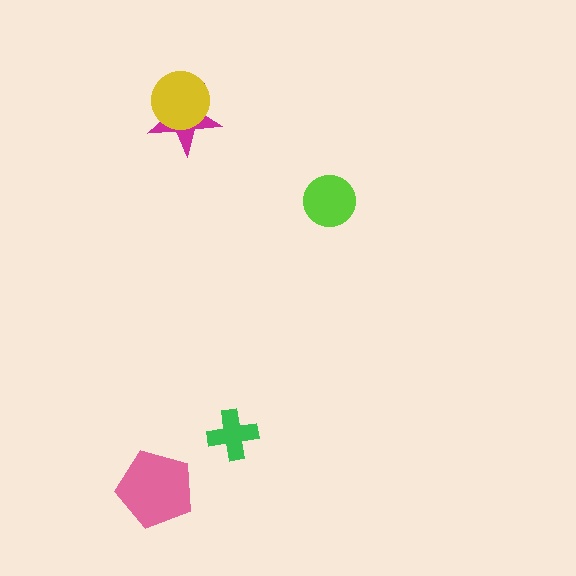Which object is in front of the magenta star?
The yellow circle is in front of the magenta star.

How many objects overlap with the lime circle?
0 objects overlap with the lime circle.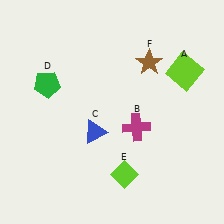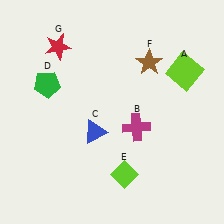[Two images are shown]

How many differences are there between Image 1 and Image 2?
There is 1 difference between the two images.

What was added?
A red star (G) was added in Image 2.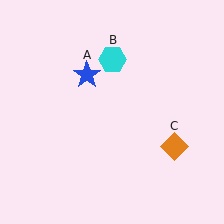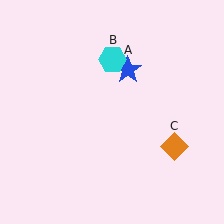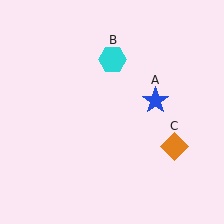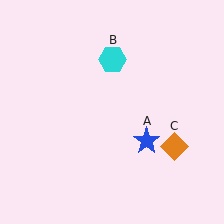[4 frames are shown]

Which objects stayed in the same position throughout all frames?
Cyan hexagon (object B) and orange diamond (object C) remained stationary.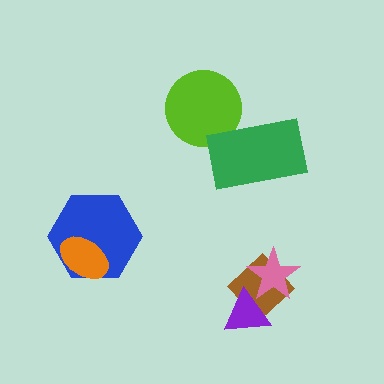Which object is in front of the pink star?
The purple triangle is in front of the pink star.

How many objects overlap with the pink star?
2 objects overlap with the pink star.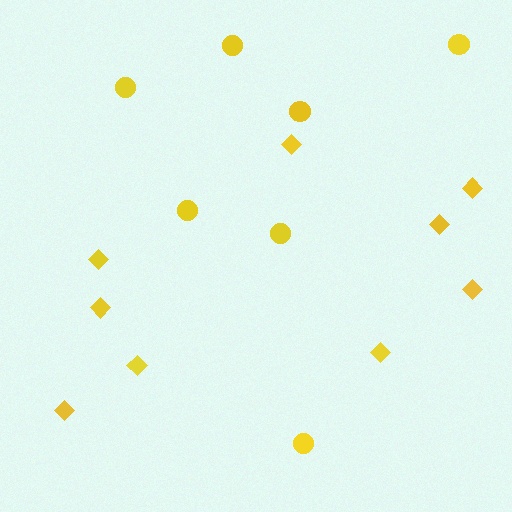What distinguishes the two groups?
There are 2 groups: one group of circles (7) and one group of diamonds (9).